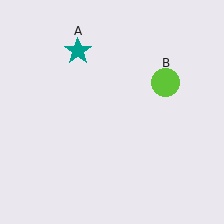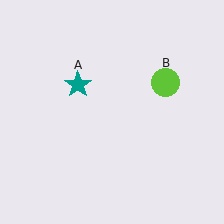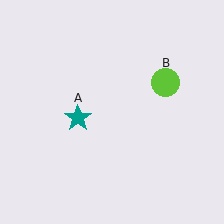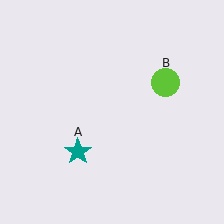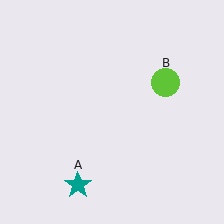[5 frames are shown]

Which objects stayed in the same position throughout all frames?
Lime circle (object B) remained stationary.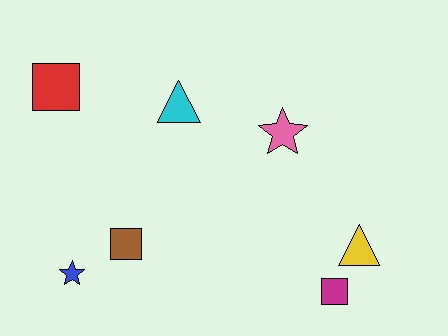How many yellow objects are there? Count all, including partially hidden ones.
There is 1 yellow object.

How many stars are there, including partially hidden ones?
There are 2 stars.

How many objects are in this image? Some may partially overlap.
There are 7 objects.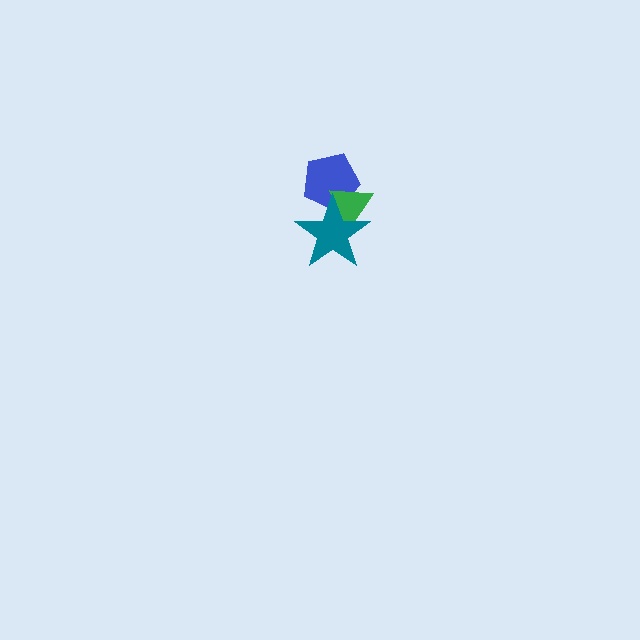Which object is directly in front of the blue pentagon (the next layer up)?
The green triangle is directly in front of the blue pentagon.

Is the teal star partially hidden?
No, no other shape covers it.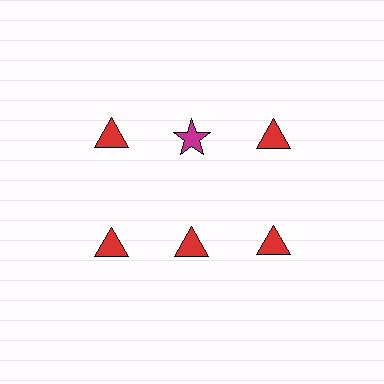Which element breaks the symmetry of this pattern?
The magenta star in the top row, second from left column breaks the symmetry. All other shapes are red triangles.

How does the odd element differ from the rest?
It differs in both color (magenta instead of red) and shape (star instead of triangle).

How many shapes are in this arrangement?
There are 6 shapes arranged in a grid pattern.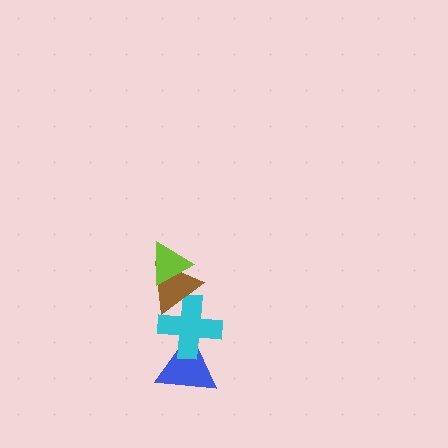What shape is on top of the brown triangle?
The lime triangle is on top of the brown triangle.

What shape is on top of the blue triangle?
The cyan cross is on top of the blue triangle.